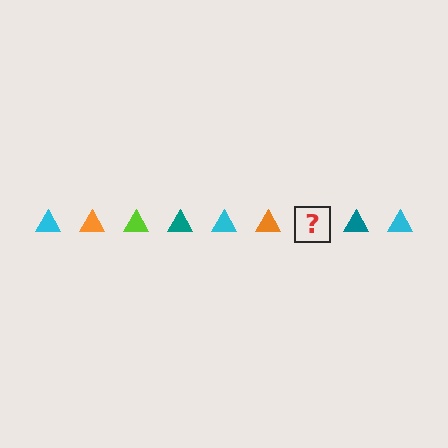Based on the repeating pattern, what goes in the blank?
The blank should be a lime triangle.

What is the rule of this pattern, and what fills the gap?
The rule is that the pattern cycles through cyan, orange, lime, teal triangles. The gap should be filled with a lime triangle.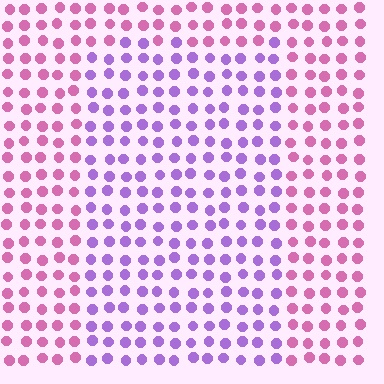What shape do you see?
I see a rectangle.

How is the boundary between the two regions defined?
The boundary is defined purely by a slight shift in hue (about 48 degrees). Spacing, size, and orientation are identical on both sides.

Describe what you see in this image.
The image is filled with small pink elements in a uniform arrangement. A rectangle-shaped region is visible where the elements are tinted to a slightly different hue, forming a subtle color boundary.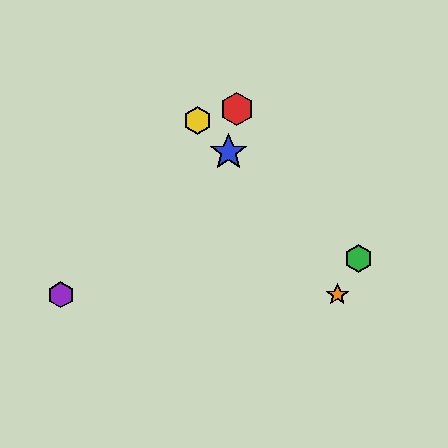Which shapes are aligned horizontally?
The purple hexagon, the orange star are aligned horizontally.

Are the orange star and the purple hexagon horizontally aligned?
Yes, both are at y≈295.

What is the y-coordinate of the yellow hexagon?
The yellow hexagon is at y≈120.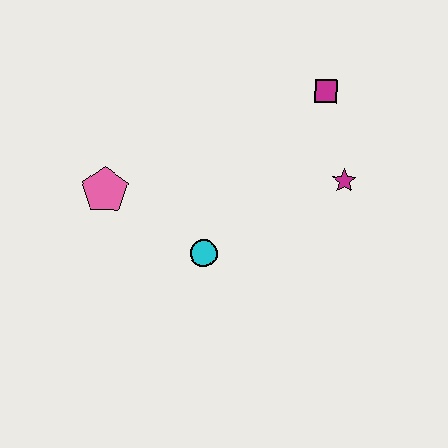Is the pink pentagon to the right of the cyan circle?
No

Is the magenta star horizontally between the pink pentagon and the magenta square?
No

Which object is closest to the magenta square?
The magenta star is closest to the magenta square.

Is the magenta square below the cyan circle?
No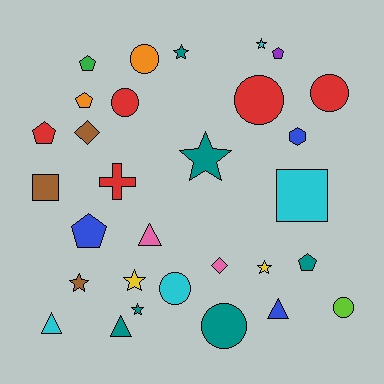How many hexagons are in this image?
There is 1 hexagon.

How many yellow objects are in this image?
There are 2 yellow objects.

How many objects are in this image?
There are 30 objects.